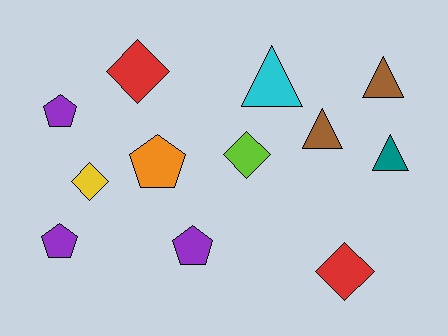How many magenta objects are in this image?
There are no magenta objects.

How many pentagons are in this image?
There are 4 pentagons.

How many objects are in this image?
There are 12 objects.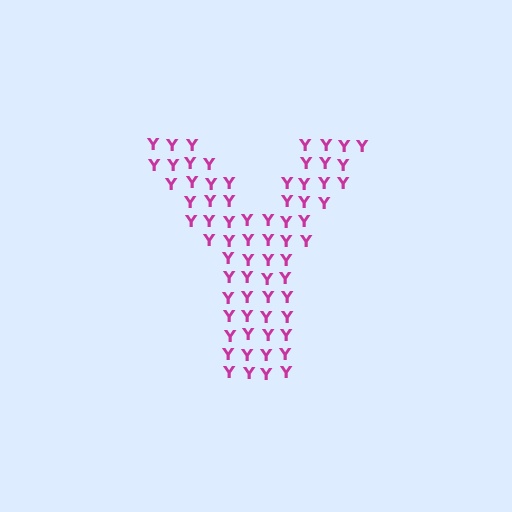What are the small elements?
The small elements are letter Y's.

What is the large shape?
The large shape is the letter Y.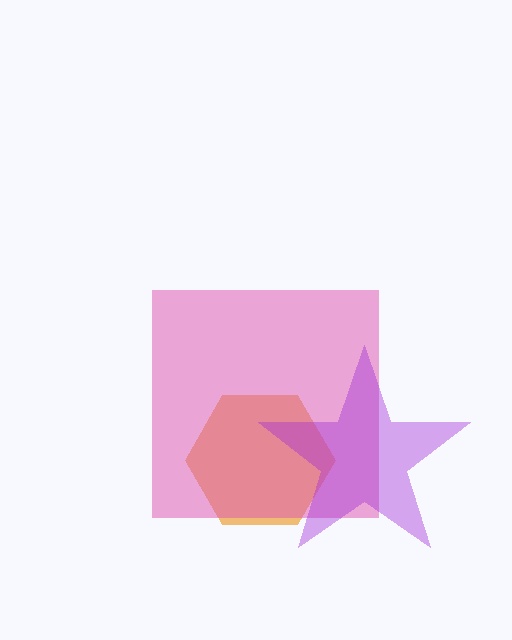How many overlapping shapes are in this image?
There are 3 overlapping shapes in the image.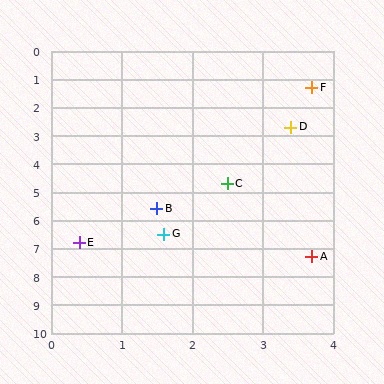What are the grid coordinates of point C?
Point C is at approximately (2.5, 4.7).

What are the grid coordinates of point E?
Point E is at approximately (0.4, 6.8).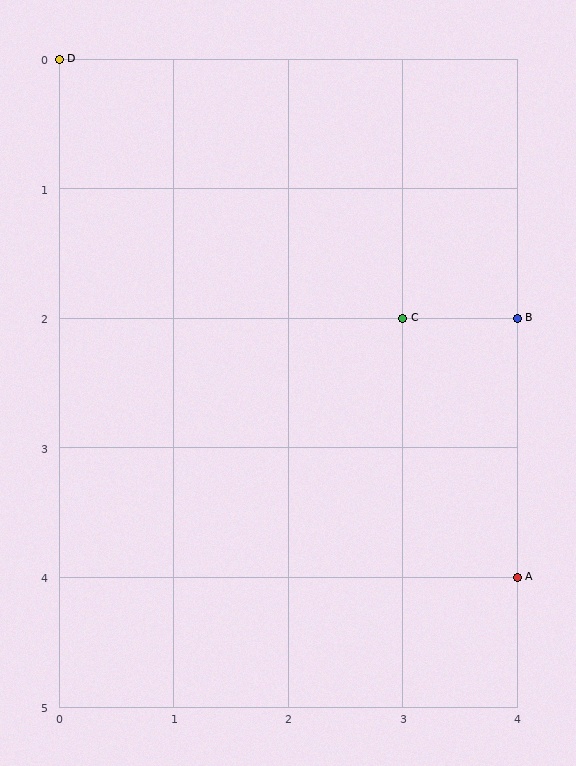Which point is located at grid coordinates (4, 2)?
Point B is at (4, 2).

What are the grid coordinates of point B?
Point B is at grid coordinates (4, 2).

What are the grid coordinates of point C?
Point C is at grid coordinates (3, 2).